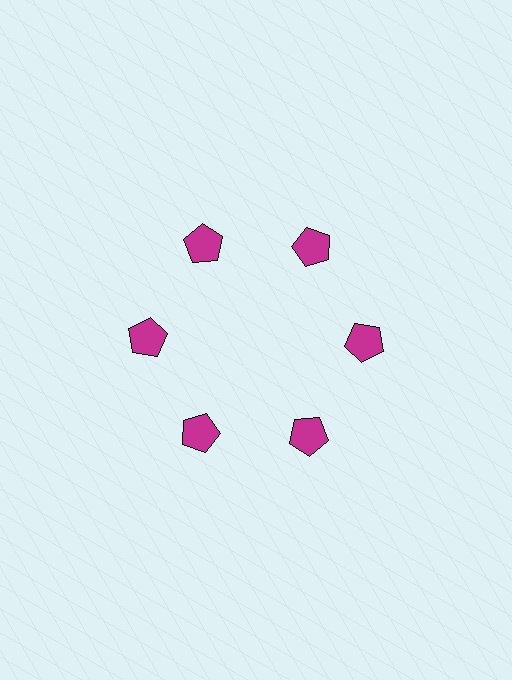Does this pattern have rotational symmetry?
Yes, this pattern has 6-fold rotational symmetry. It looks the same after rotating 60 degrees around the center.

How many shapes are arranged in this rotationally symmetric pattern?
There are 6 shapes, arranged in 6 groups of 1.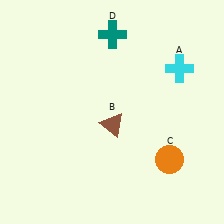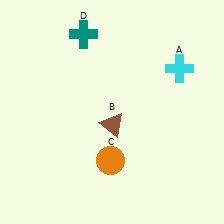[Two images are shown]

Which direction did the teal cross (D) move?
The teal cross (D) moved left.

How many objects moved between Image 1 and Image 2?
2 objects moved between the two images.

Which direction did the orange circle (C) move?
The orange circle (C) moved left.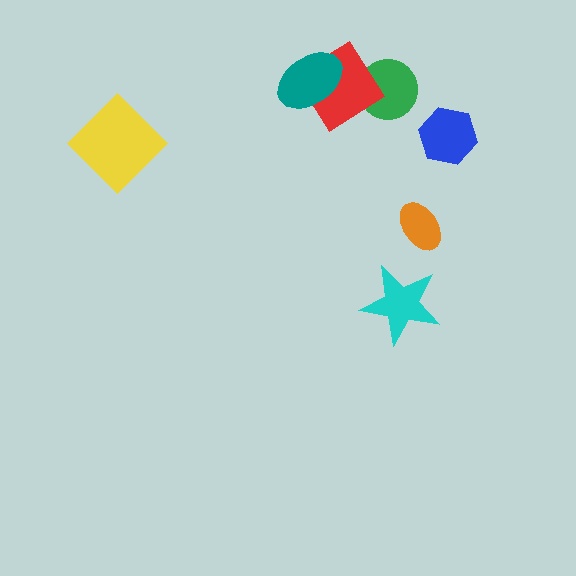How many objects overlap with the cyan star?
0 objects overlap with the cyan star.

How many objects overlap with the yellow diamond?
0 objects overlap with the yellow diamond.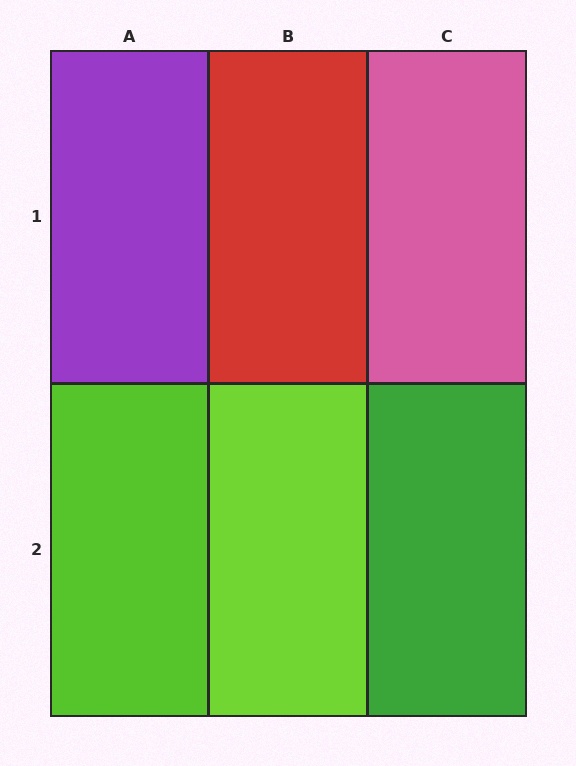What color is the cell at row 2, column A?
Lime.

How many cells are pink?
1 cell is pink.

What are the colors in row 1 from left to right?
Purple, red, pink.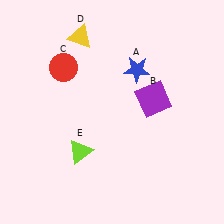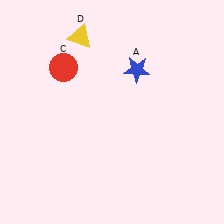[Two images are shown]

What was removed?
The purple square (B), the lime triangle (E) were removed in Image 2.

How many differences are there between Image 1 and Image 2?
There are 2 differences between the two images.